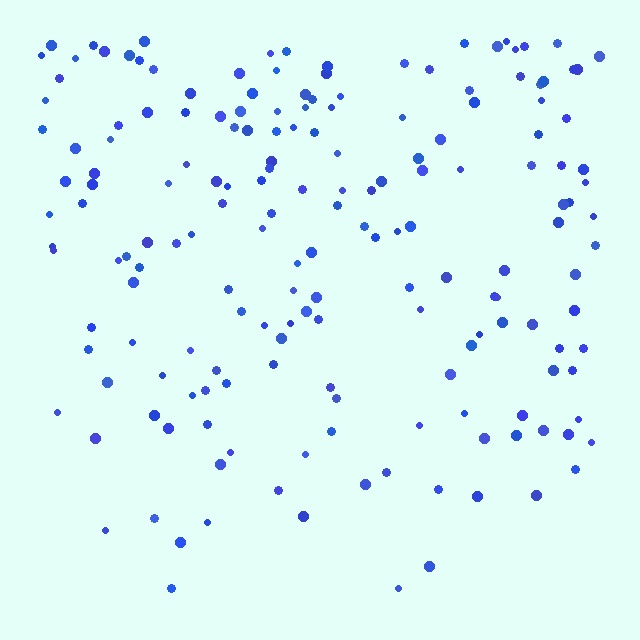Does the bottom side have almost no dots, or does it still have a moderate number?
Still a moderate number, just noticeably fewer than the top.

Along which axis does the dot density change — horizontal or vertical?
Vertical.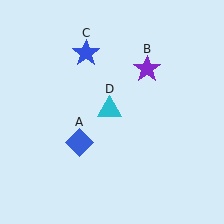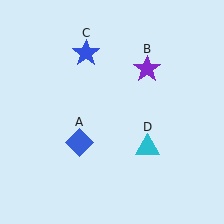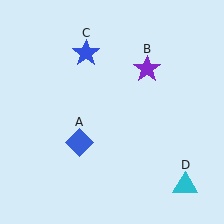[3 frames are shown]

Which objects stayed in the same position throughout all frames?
Blue diamond (object A) and purple star (object B) and blue star (object C) remained stationary.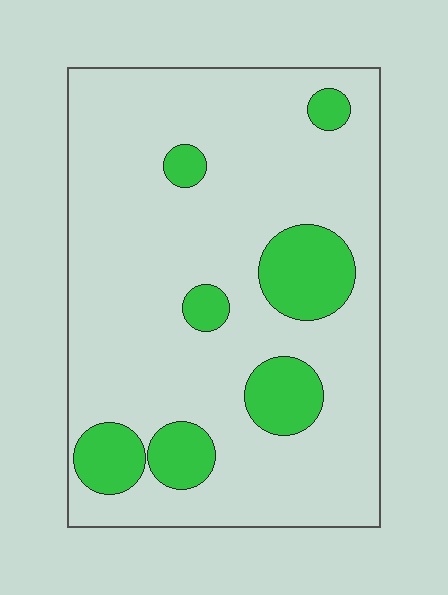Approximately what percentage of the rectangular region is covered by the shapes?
Approximately 15%.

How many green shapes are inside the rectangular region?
7.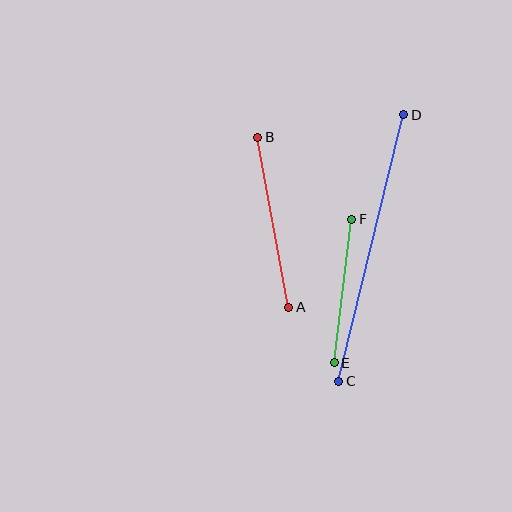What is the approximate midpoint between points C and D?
The midpoint is at approximately (371, 248) pixels.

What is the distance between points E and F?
The distance is approximately 145 pixels.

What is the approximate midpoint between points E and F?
The midpoint is at approximately (343, 291) pixels.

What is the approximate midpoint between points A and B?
The midpoint is at approximately (273, 222) pixels.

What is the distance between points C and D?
The distance is approximately 274 pixels.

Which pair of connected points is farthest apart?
Points C and D are farthest apart.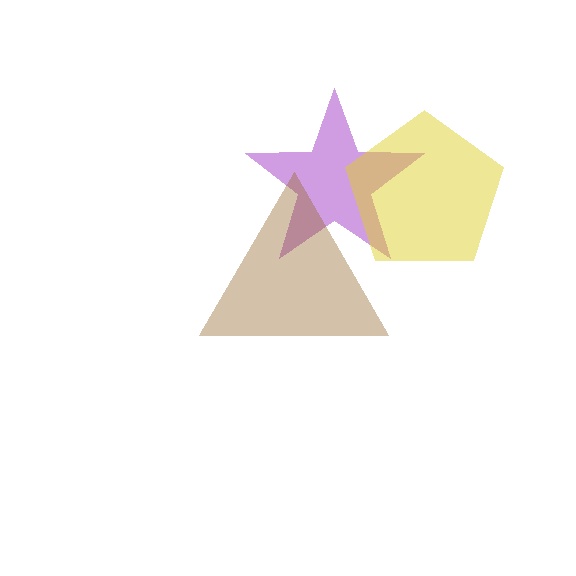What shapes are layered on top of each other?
The layered shapes are: a purple star, a yellow pentagon, a brown triangle.